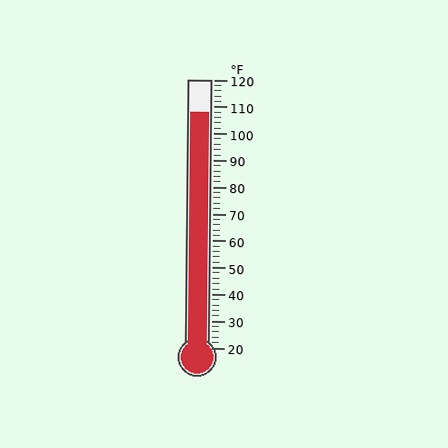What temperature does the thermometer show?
The thermometer shows approximately 108°F.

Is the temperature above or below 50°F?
The temperature is above 50°F.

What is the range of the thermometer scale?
The thermometer scale ranges from 20°F to 120°F.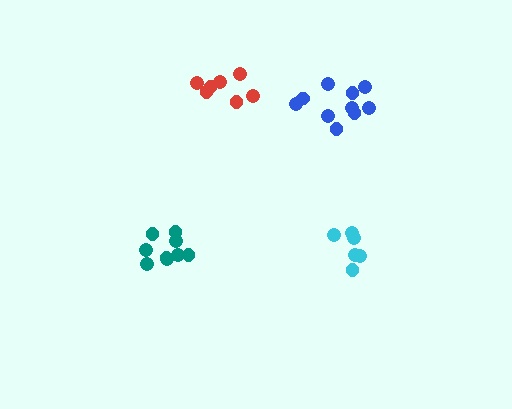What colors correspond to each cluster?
The clusters are colored: blue, cyan, teal, red.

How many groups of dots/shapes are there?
There are 4 groups.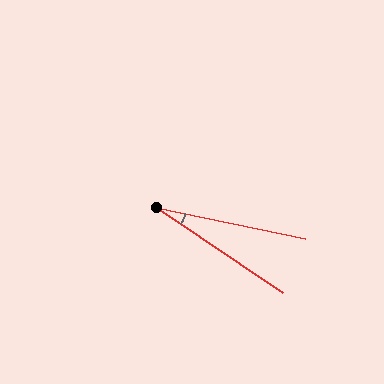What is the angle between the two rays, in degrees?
Approximately 22 degrees.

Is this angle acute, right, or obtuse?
It is acute.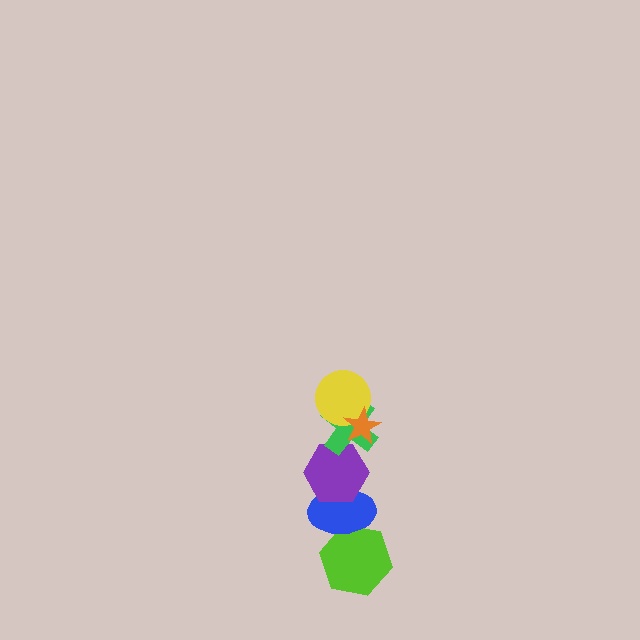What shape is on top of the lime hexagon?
The blue ellipse is on top of the lime hexagon.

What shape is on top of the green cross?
The yellow circle is on top of the green cross.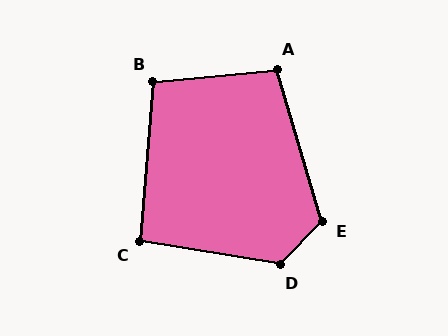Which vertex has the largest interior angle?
D, at approximately 125 degrees.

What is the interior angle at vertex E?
Approximately 119 degrees (obtuse).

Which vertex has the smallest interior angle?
C, at approximately 95 degrees.